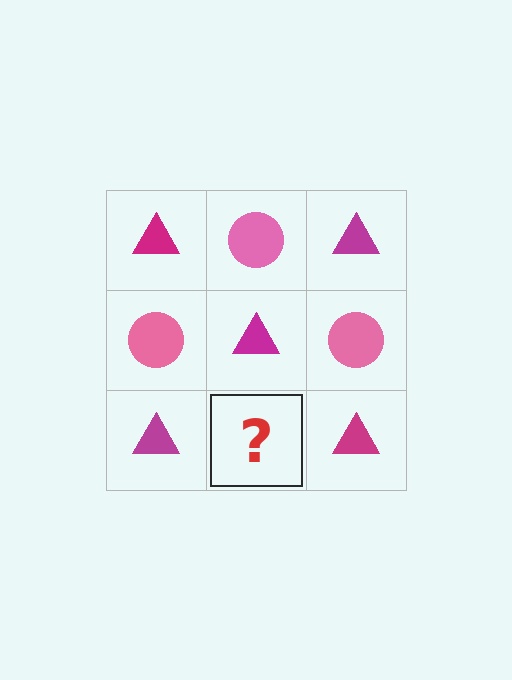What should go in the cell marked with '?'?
The missing cell should contain a pink circle.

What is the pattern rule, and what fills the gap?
The rule is that it alternates magenta triangle and pink circle in a checkerboard pattern. The gap should be filled with a pink circle.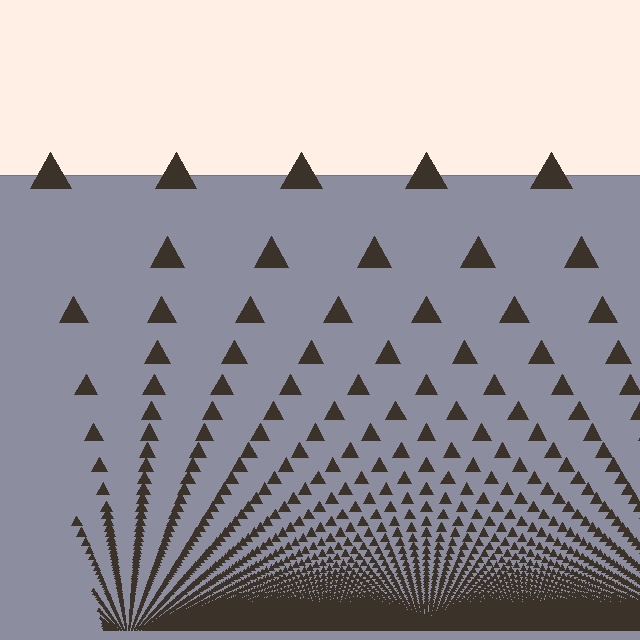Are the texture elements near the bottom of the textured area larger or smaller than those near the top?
Smaller. The gradient is inverted — elements near the bottom are smaller and denser.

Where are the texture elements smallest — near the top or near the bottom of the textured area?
Near the bottom.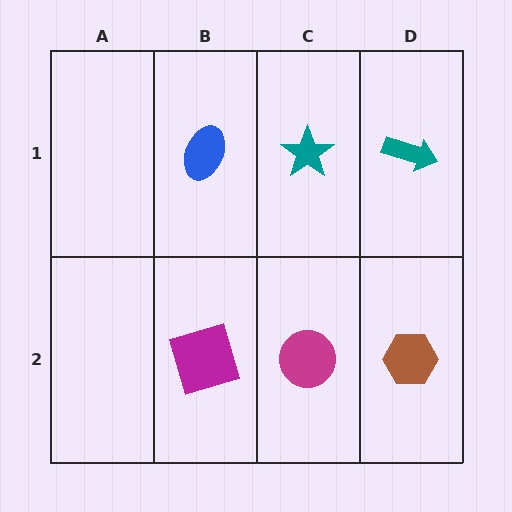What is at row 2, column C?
A magenta circle.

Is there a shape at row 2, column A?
No, that cell is empty.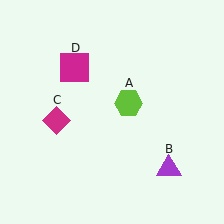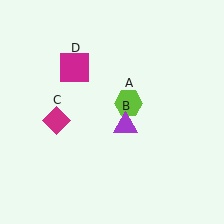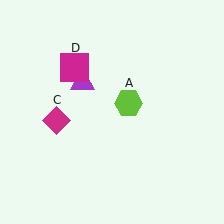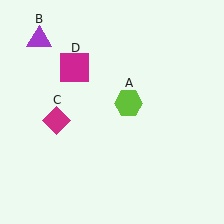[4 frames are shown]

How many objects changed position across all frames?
1 object changed position: purple triangle (object B).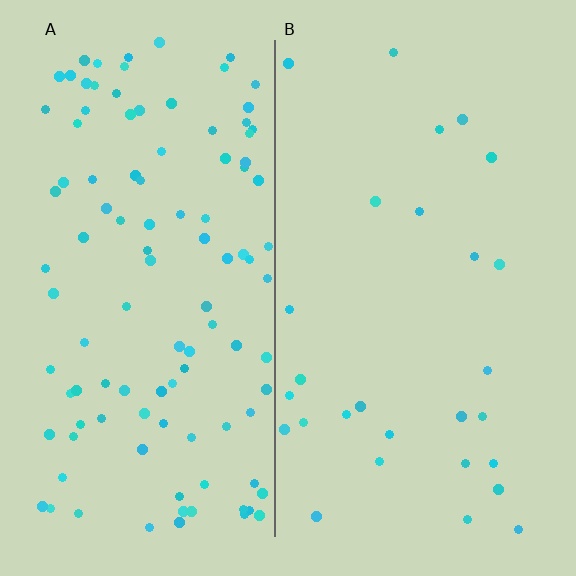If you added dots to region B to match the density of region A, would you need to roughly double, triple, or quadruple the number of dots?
Approximately quadruple.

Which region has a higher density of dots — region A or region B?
A (the left).